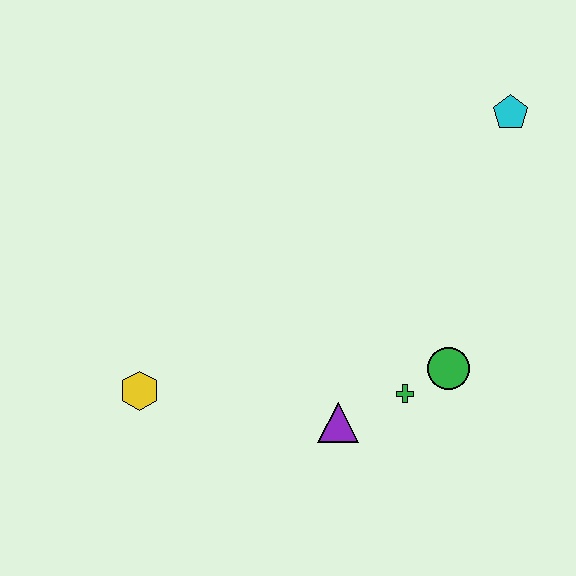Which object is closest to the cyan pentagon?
The green circle is closest to the cyan pentagon.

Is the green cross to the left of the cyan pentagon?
Yes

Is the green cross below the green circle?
Yes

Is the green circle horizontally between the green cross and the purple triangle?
No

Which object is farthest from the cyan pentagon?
The yellow hexagon is farthest from the cyan pentagon.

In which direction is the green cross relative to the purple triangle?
The green cross is to the right of the purple triangle.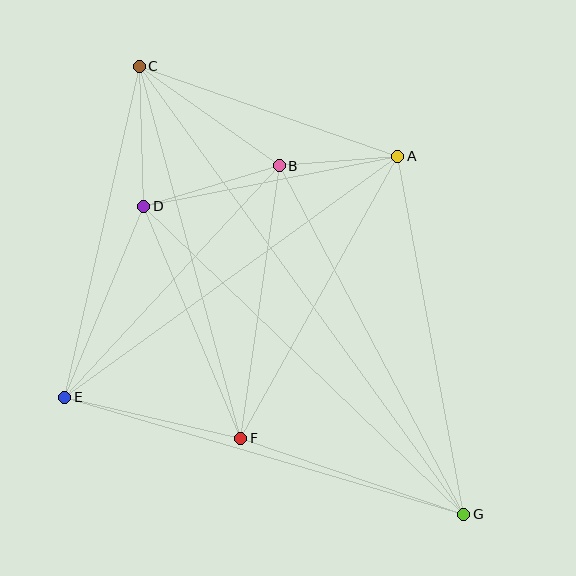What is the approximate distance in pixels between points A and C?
The distance between A and C is approximately 274 pixels.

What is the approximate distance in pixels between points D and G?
The distance between D and G is approximately 444 pixels.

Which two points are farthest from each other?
Points C and G are farthest from each other.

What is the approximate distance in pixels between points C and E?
The distance between C and E is approximately 339 pixels.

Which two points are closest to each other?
Points A and B are closest to each other.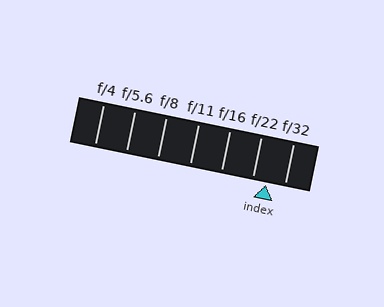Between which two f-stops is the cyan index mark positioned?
The index mark is between f/22 and f/32.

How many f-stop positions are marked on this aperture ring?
There are 7 f-stop positions marked.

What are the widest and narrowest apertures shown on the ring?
The widest aperture shown is f/4 and the narrowest is f/32.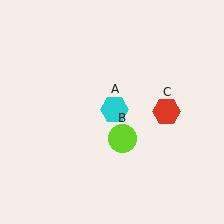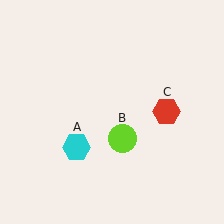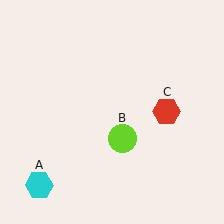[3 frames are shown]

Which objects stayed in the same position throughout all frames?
Lime circle (object B) and red hexagon (object C) remained stationary.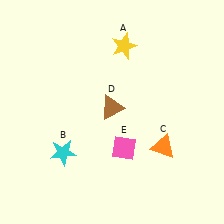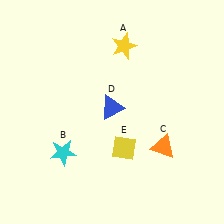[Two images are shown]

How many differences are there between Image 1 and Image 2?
There are 2 differences between the two images.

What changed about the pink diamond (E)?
In Image 1, E is pink. In Image 2, it changed to yellow.